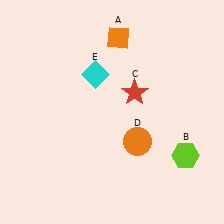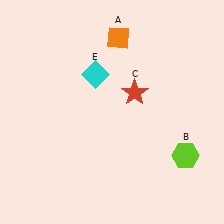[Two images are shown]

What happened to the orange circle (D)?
The orange circle (D) was removed in Image 2. It was in the bottom-right area of Image 1.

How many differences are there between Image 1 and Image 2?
There is 1 difference between the two images.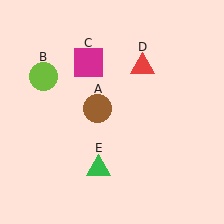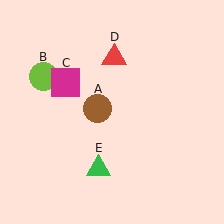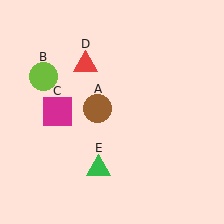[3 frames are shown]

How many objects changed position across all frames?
2 objects changed position: magenta square (object C), red triangle (object D).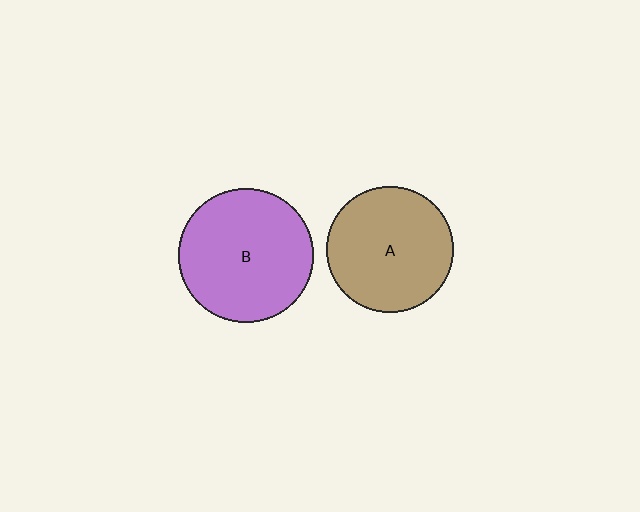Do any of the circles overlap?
No, none of the circles overlap.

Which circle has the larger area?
Circle B (purple).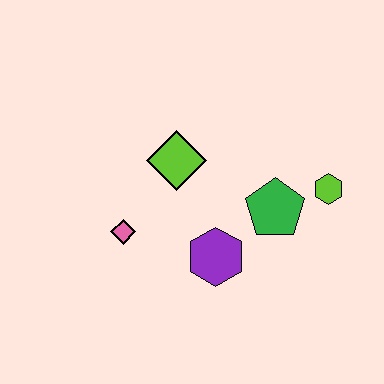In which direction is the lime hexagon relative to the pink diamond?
The lime hexagon is to the right of the pink diamond.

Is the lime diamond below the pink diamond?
No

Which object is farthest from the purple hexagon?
The lime hexagon is farthest from the purple hexagon.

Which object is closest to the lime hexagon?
The green pentagon is closest to the lime hexagon.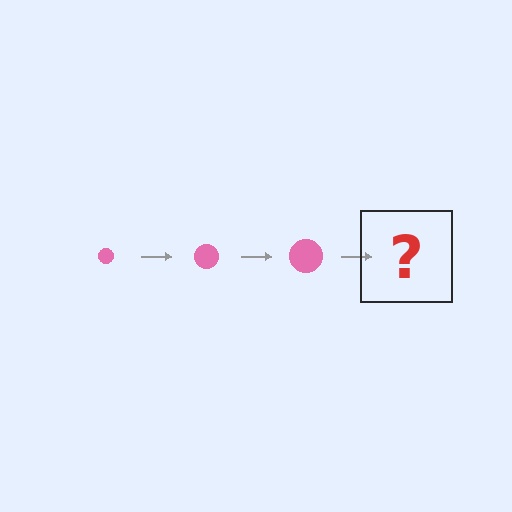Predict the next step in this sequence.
The next step is a pink circle, larger than the previous one.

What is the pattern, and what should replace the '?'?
The pattern is that the circle gets progressively larger each step. The '?' should be a pink circle, larger than the previous one.